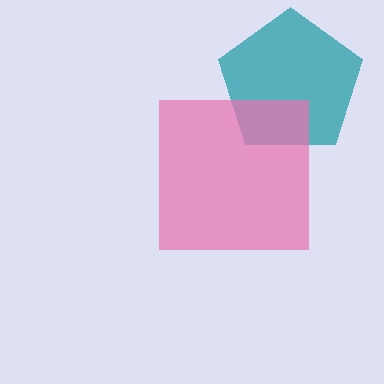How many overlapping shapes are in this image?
There are 2 overlapping shapes in the image.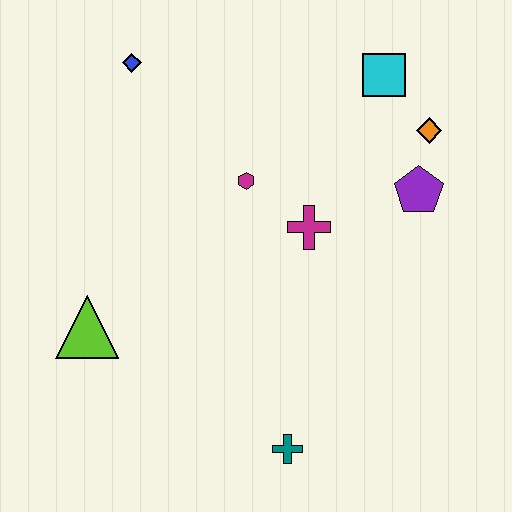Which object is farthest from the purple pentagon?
The lime triangle is farthest from the purple pentagon.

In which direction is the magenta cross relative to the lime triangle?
The magenta cross is to the right of the lime triangle.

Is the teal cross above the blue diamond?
No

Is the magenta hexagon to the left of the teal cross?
Yes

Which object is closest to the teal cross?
The magenta cross is closest to the teal cross.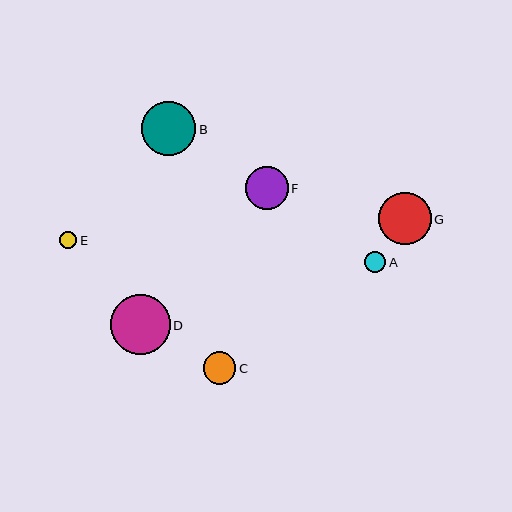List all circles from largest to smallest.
From largest to smallest: D, B, G, F, C, A, E.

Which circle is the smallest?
Circle E is the smallest with a size of approximately 17 pixels.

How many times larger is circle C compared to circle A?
Circle C is approximately 1.5 times the size of circle A.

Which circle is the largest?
Circle D is the largest with a size of approximately 60 pixels.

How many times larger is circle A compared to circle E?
Circle A is approximately 1.3 times the size of circle E.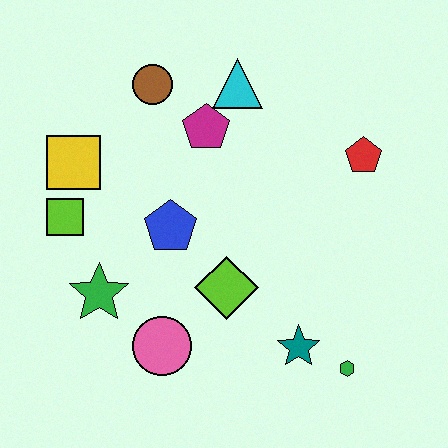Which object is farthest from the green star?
The red pentagon is farthest from the green star.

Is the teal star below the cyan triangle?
Yes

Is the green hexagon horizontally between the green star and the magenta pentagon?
No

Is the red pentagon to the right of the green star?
Yes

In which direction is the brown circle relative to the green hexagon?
The brown circle is above the green hexagon.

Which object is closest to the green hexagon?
The teal star is closest to the green hexagon.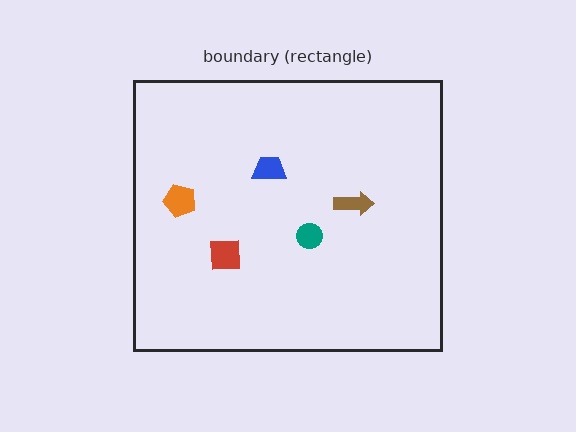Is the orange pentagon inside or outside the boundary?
Inside.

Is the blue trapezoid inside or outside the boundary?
Inside.